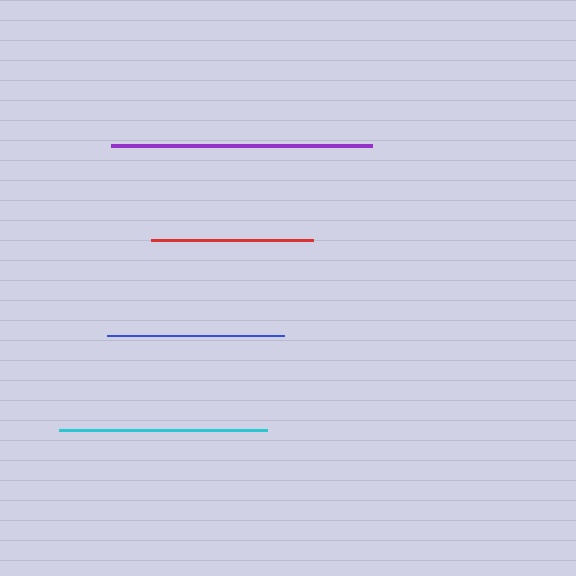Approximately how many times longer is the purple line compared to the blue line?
The purple line is approximately 1.5 times the length of the blue line.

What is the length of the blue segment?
The blue segment is approximately 177 pixels long.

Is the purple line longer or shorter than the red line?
The purple line is longer than the red line.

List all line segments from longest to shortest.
From longest to shortest: purple, cyan, blue, red.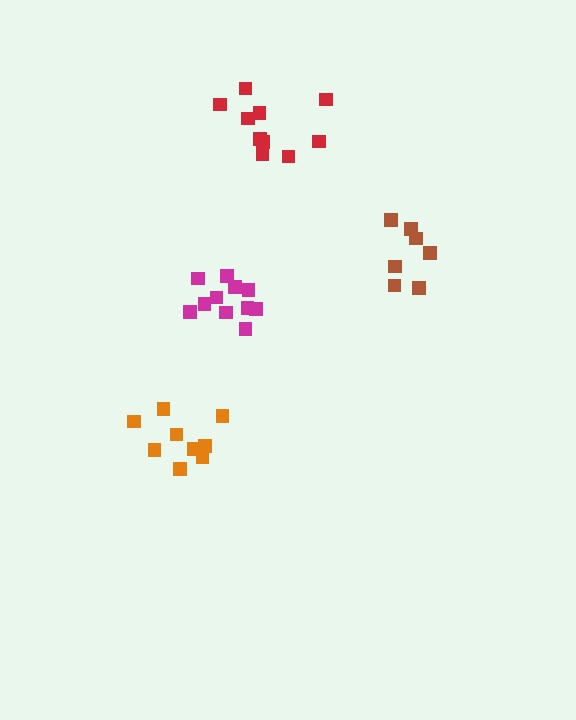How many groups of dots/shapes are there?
There are 4 groups.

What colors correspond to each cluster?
The clusters are colored: brown, orange, magenta, red.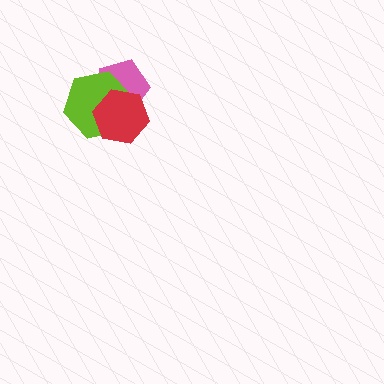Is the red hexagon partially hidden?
No, no other shape covers it.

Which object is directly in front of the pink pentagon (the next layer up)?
The lime hexagon is directly in front of the pink pentagon.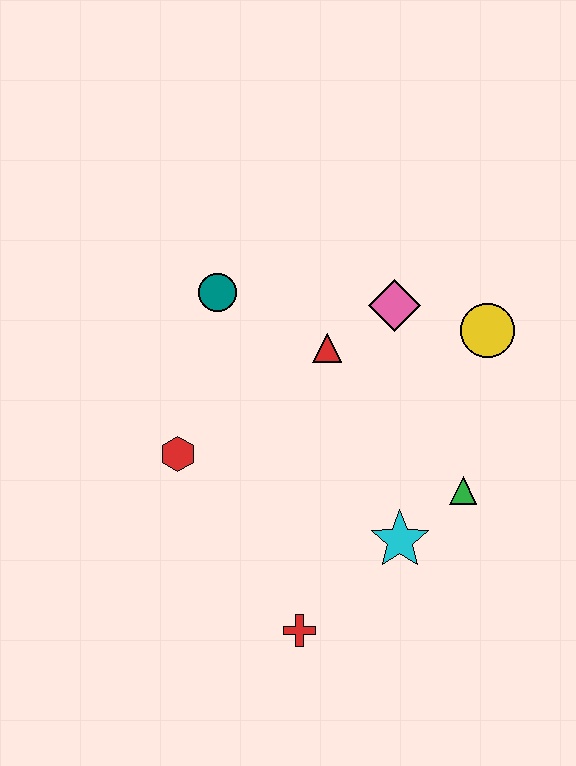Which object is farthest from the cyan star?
The teal circle is farthest from the cyan star.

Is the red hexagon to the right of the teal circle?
No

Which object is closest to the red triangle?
The pink diamond is closest to the red triangle.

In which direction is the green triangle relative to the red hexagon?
The green triangle is to the right of the red hexagon.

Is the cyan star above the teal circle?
No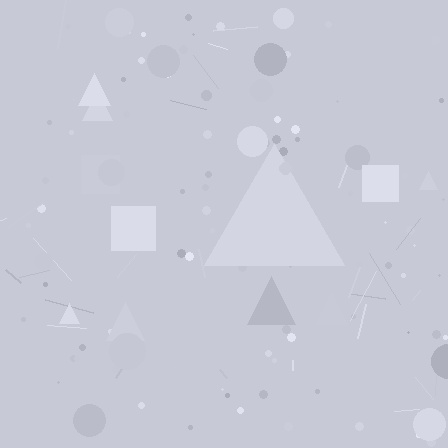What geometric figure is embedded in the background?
A triangle is embedded in the background.